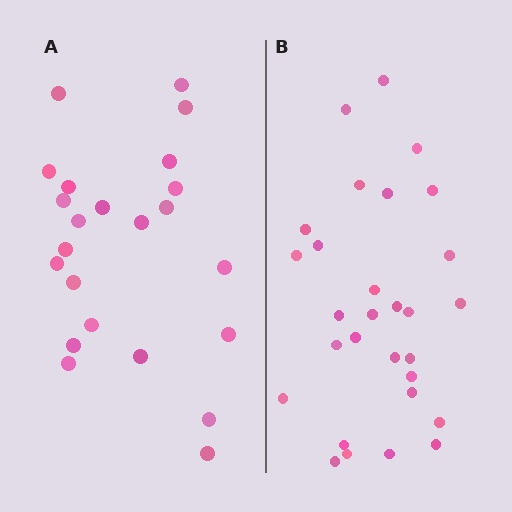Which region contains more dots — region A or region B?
Region B (the right region) has more dots.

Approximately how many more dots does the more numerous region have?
Region B has about 6 more dots than region A.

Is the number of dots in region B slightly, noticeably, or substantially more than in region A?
Region B has noticeably more, but not dramatically so. The ratio is roughly 1.3 to 1.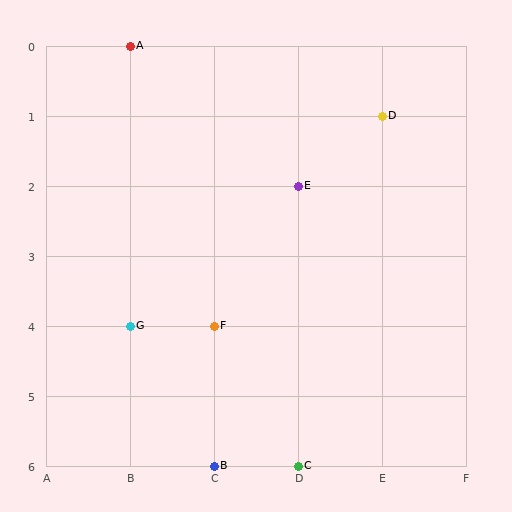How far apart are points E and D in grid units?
Points E and D are 1 column and 1 row apart (about 1.4 grid units diagonally).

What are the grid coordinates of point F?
Point F is at grid coordinates (C, 4).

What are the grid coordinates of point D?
Point D is at grid coordinates (E, 1).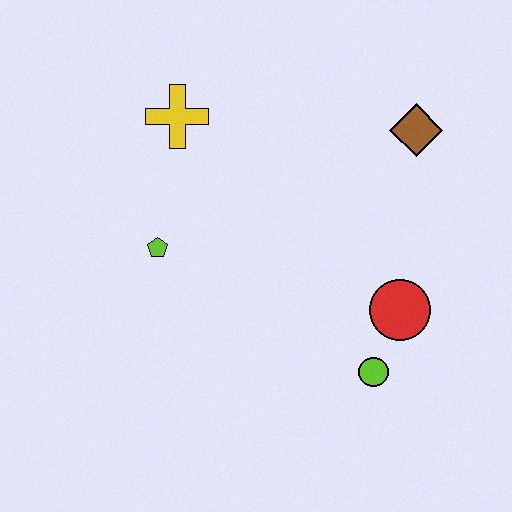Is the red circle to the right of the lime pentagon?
Yes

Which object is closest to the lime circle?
The red circle is closest to the lime circle.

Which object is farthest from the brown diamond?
The lime pentagon is farthest from the brown diamond.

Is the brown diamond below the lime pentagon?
No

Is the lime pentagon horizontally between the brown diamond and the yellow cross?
No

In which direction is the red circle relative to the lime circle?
The red circle is above the lime circle.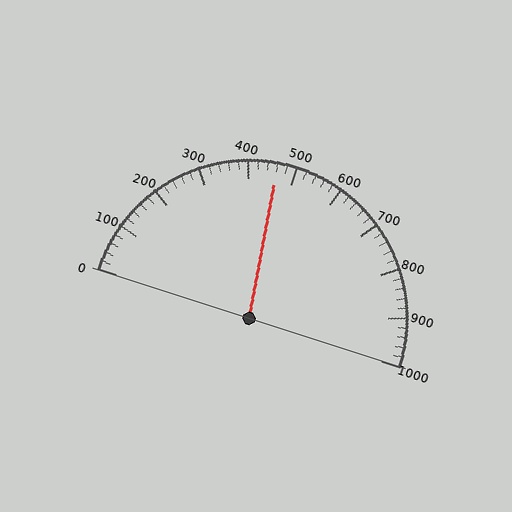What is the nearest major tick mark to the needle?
The nearest major tick mark is 500.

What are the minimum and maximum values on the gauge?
The gauge ranges from 0 to 1000.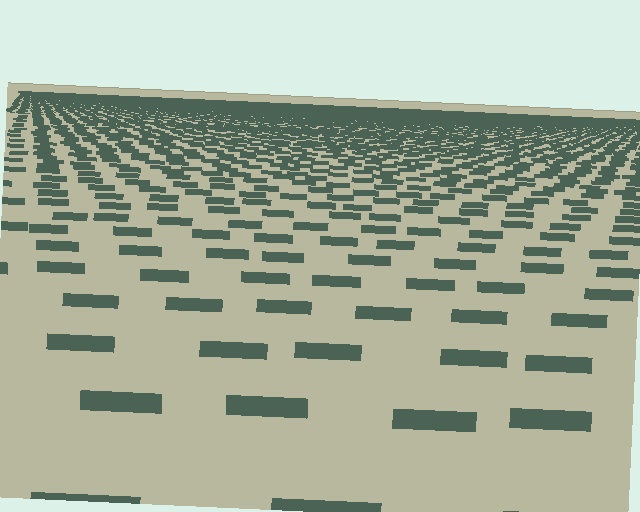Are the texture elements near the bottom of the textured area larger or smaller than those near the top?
Larger. Near the bottom, elements are closer to the viewer and appear at a bigger on-screen size.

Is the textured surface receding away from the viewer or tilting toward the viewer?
The surface is receding away from the viewer. Texture elements get smaller and denser toward the top.